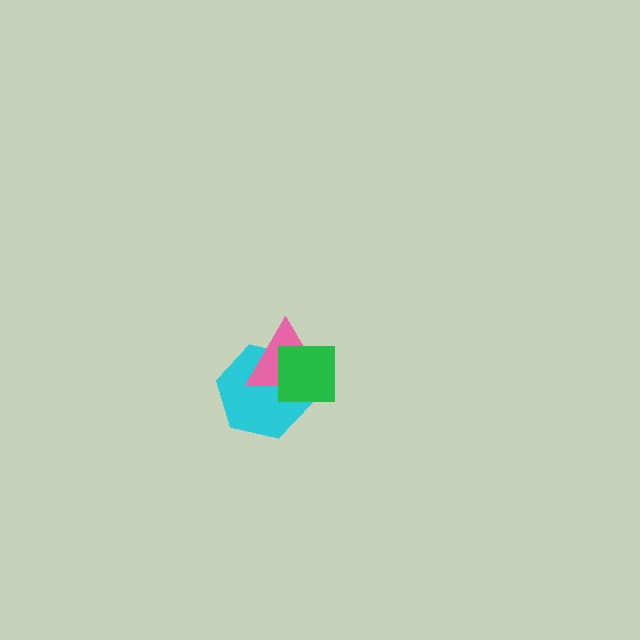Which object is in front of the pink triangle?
The green square is in front of the pink triangle.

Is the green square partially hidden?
No, no other shape covers it.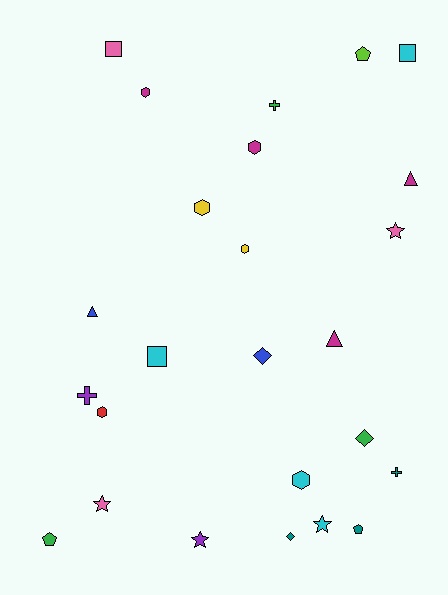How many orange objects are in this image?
There are no orange objects.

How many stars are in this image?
There are 4 stars.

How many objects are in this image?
There are 25 objects.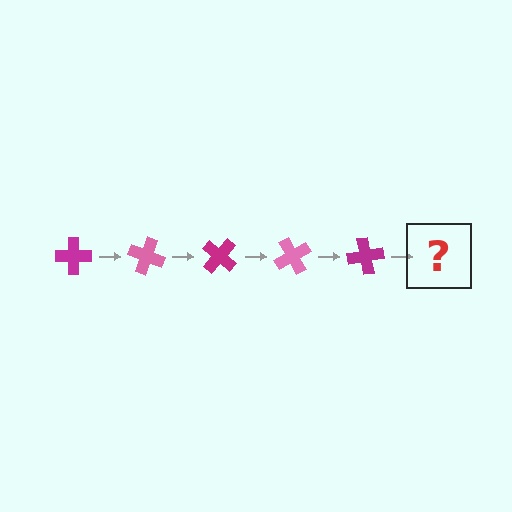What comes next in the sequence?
The next element should be a pink cross, rotated 100 degrees from the start.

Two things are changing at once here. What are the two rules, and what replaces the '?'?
The two rules are that it rotates 20 degrees each step and the color cycles through magenta and pink. The '?' should be a pink cross, rotated 100 degrees from the start.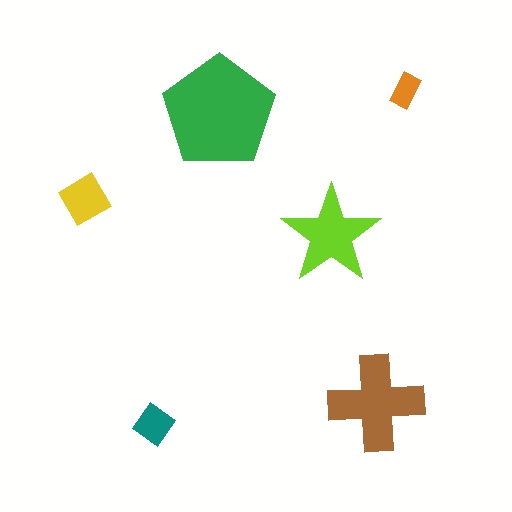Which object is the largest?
The green pentagon.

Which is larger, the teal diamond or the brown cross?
The brown cross.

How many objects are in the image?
There are 6 objects in the image.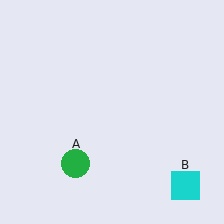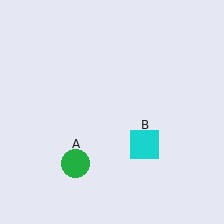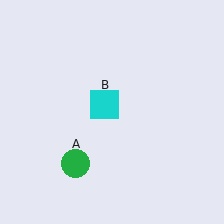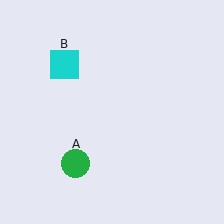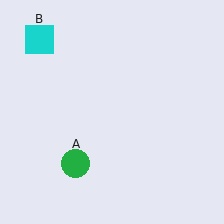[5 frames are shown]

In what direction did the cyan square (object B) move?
The cyan square (object B) moved up and to the left.